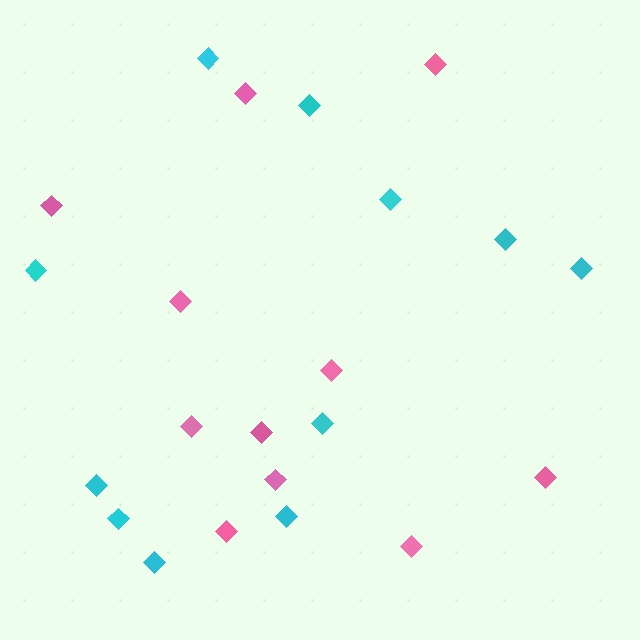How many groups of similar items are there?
There are 2 groups: one group of pink diamonds (11) and one group of cyan diamonds (11).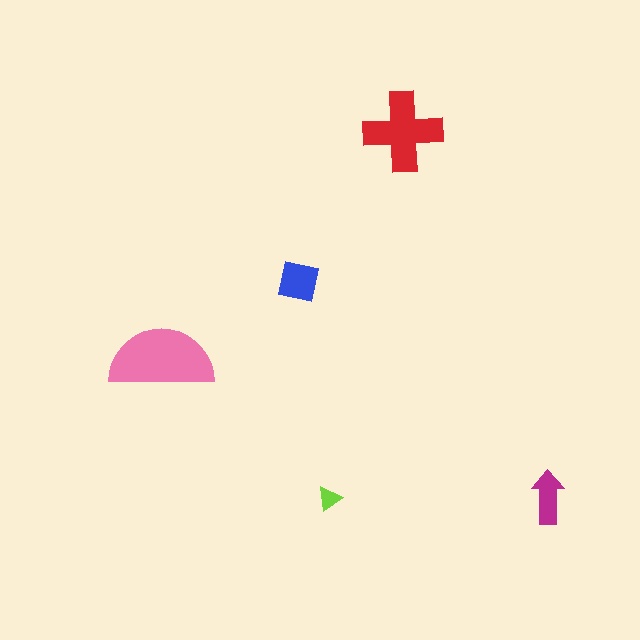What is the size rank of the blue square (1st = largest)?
3rd.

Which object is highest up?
The red cross is topmost.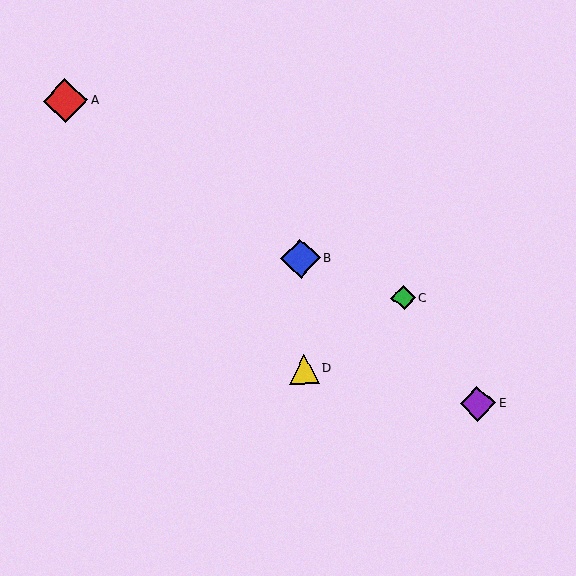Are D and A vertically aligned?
No, D is at x≈304 and A is at x≈65.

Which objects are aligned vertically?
Objects B, D are aligned vertically.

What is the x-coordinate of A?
Object A is at x≈65.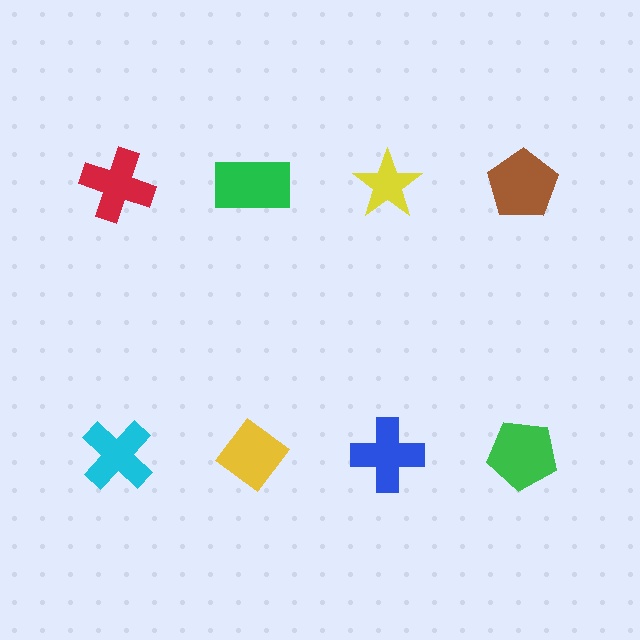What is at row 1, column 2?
A green rectangle.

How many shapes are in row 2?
4 shapes.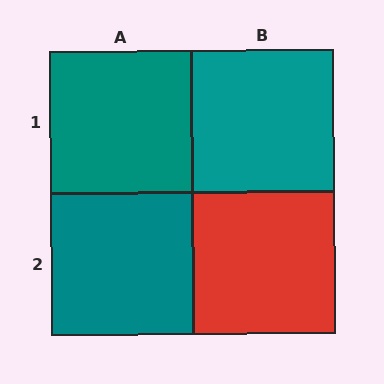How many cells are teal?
3 cells are teal.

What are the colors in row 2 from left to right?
Teal, red.